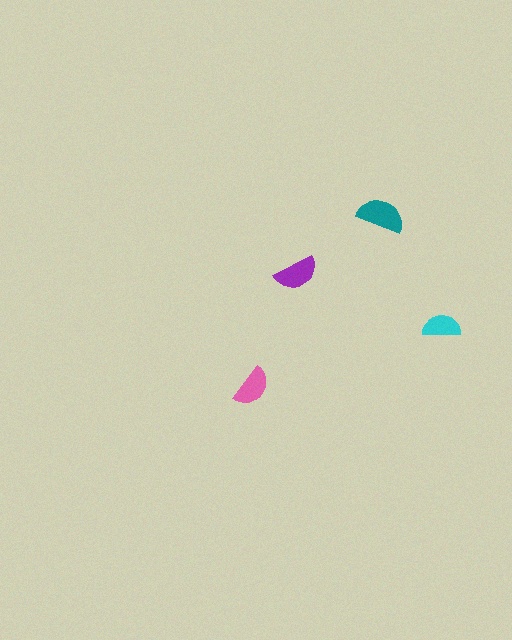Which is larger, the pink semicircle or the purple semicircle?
The purple one.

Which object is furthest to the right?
The cyan semicircle is rightmost.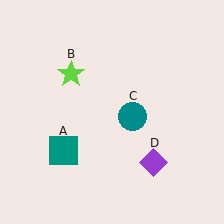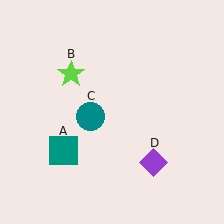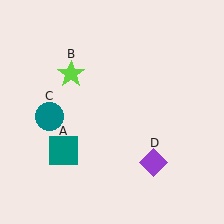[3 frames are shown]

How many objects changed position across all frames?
1 object changed position: teal circle (object C).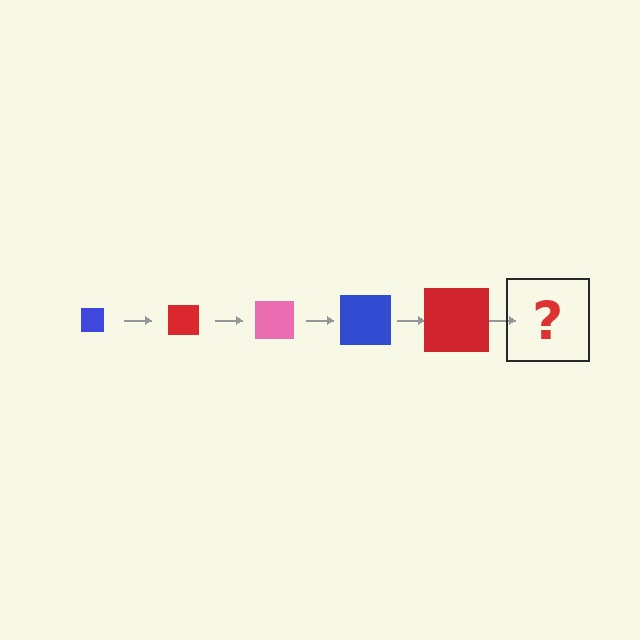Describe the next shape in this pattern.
It should be a pink square, larger than the previous one.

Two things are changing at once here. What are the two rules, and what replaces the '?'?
The two rules are that the square grows larger each step and the color cycles through blue, red, and pink. The '?' should be a pink square, larger than the previous one.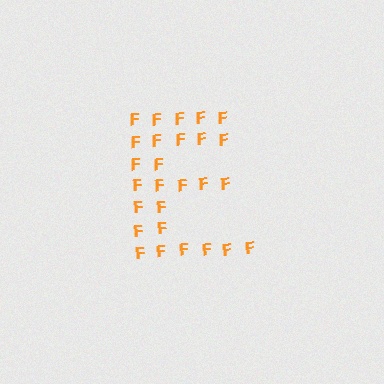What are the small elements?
The small elements are letter F's.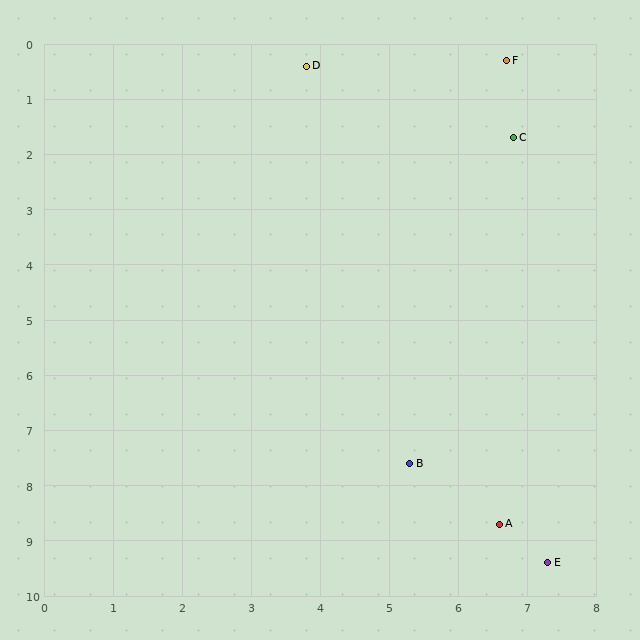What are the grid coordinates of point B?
Point B is at approximately (5.3, 7.6).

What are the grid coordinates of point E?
Point E is at approximately (7.3, 9.4).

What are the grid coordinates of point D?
Point D is at approximately (3.8, 0.4).